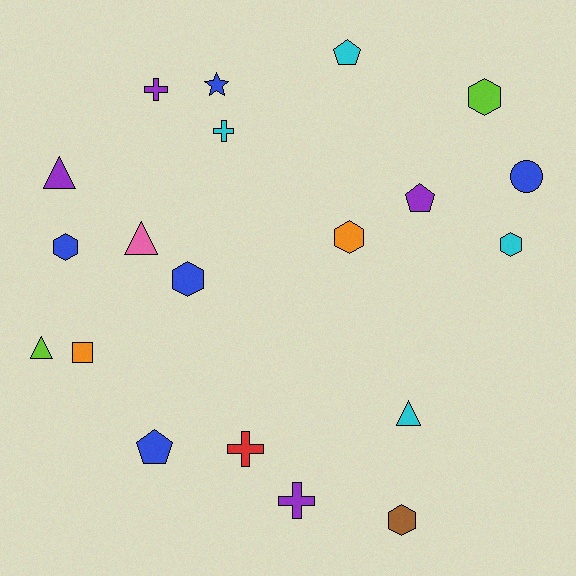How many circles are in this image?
There is 1 circle.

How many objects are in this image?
There are 20 objects.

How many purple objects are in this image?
There are 4 purple objects.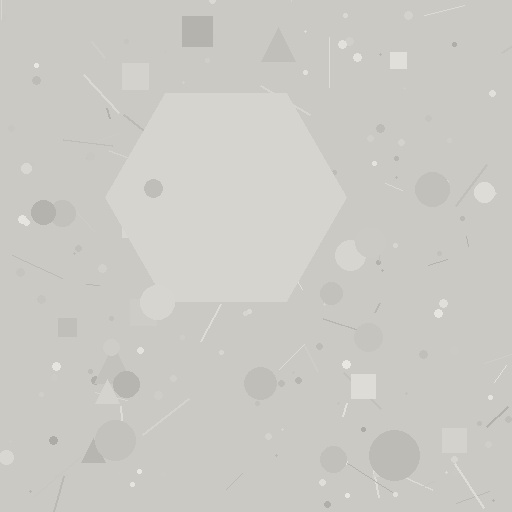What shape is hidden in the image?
A hexagon is hidden in the image.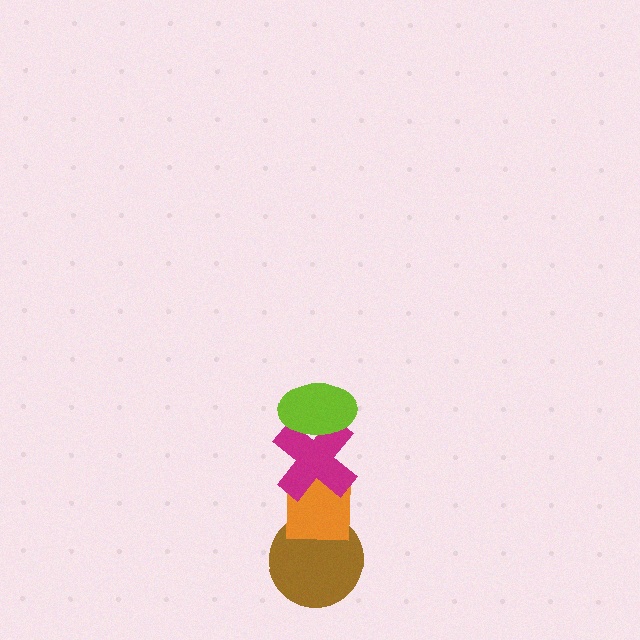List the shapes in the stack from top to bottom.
From top to bottom: the lime ellipse, the magenta cross, the orange square, the brown circle.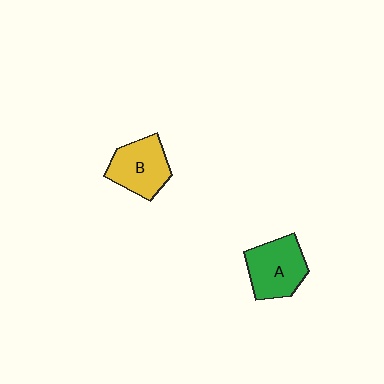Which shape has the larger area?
Shape A (green).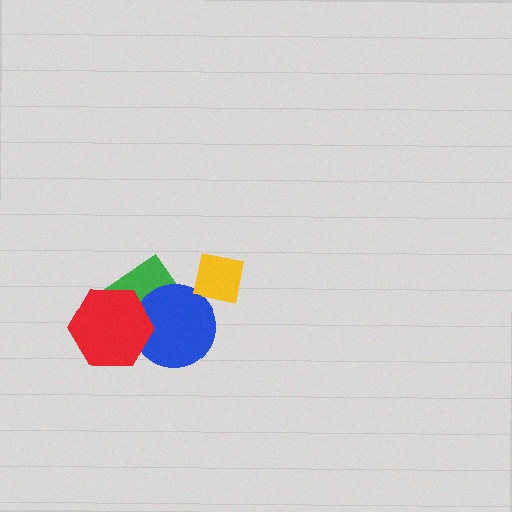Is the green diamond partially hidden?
Yes, it is partially covered by another shape.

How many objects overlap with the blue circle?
2 objects overlap with the blue circle.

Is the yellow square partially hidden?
No, no other shape covers it.